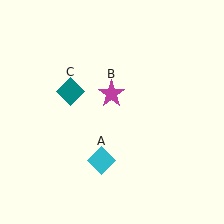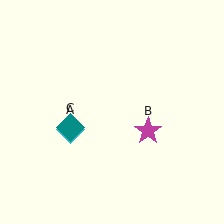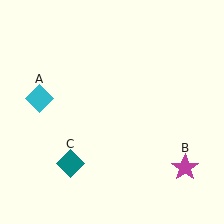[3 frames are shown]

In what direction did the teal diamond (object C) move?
The teal diamond (object C) moved down.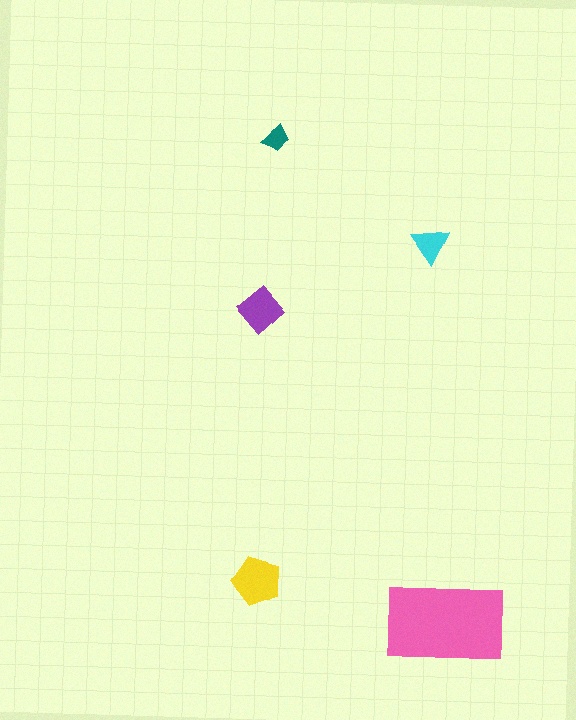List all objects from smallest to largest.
The teal trapezoid, the cyan triangle, the purple diamond, the yellow pentagon, the pink rectangle.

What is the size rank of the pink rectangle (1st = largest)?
1st.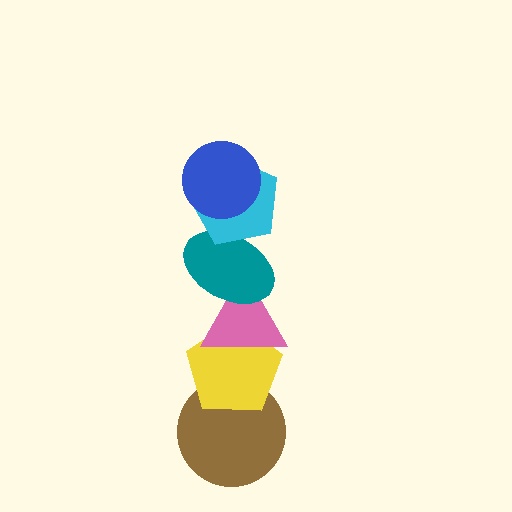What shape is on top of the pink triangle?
The teal ellipse is on top of the pink triangle.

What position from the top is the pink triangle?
The pink triangle is 4th from the top.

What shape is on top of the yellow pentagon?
The pink triangle is on top of the yellow pentagon.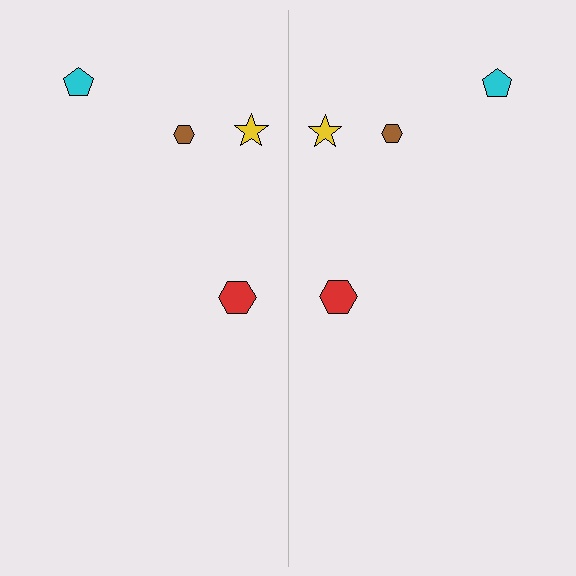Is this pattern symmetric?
Yes, this pattern has bilateral (reflection) symmetry.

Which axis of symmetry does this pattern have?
The pattern has a vertical axis of symmetry running through the center of the image.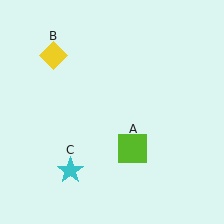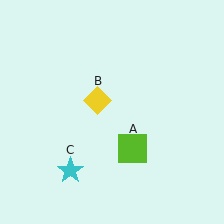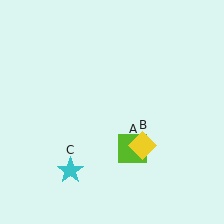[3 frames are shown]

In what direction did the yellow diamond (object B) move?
The yellow diamond (object B) moved down and to the right.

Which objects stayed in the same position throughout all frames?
Lime square (object A) and cyan star (object C) remained stationary.